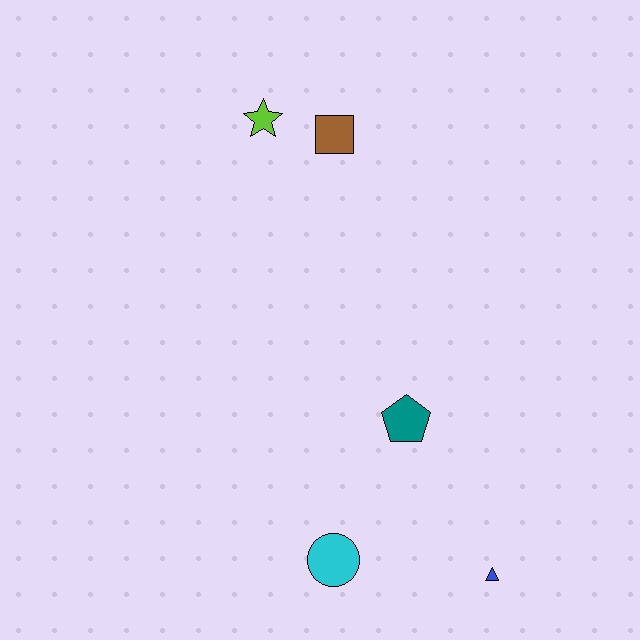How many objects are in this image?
There are 5 objects.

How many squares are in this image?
There is 1 square.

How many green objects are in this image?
There are no green objects.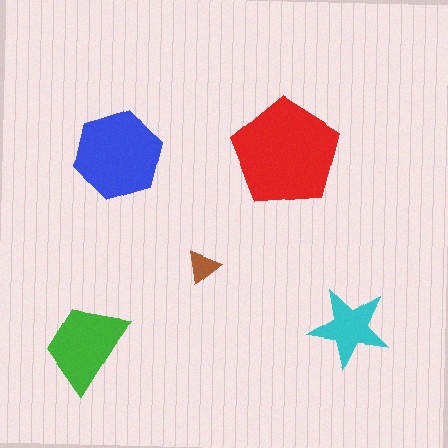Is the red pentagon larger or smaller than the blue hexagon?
Larger.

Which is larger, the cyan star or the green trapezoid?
The green trapezoid.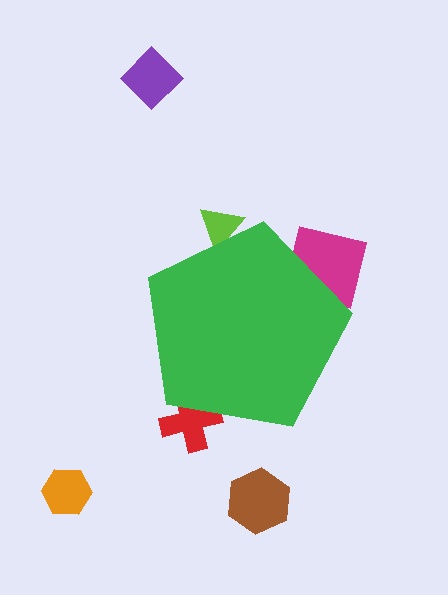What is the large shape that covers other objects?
A green pentagon.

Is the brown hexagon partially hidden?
No, the brown hexagon is fully visible.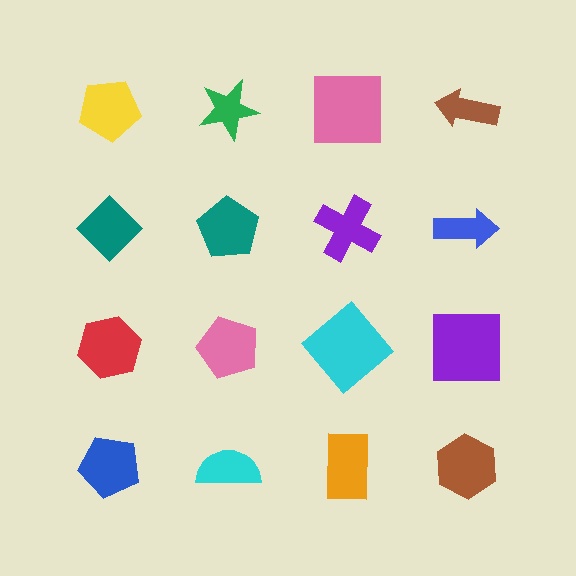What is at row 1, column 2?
A green star.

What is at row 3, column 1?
A red hexagon.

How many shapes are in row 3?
4 shapes.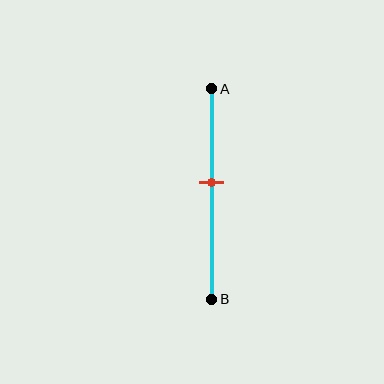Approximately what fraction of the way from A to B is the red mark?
The red mark is approximately 45% of the way from A to B.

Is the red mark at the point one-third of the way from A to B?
No, the mark is at about 45% from A, not at the 33% one-third point.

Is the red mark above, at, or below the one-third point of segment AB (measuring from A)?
The red mark is below the one-third point of segment AB.